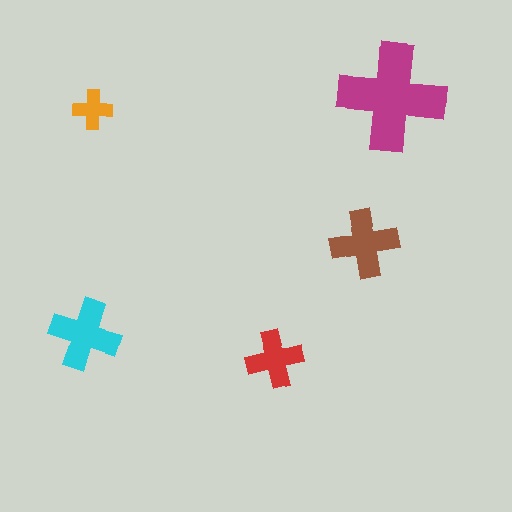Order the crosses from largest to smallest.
the magenta one, the cyan one, the brown one, the red one, the orange one.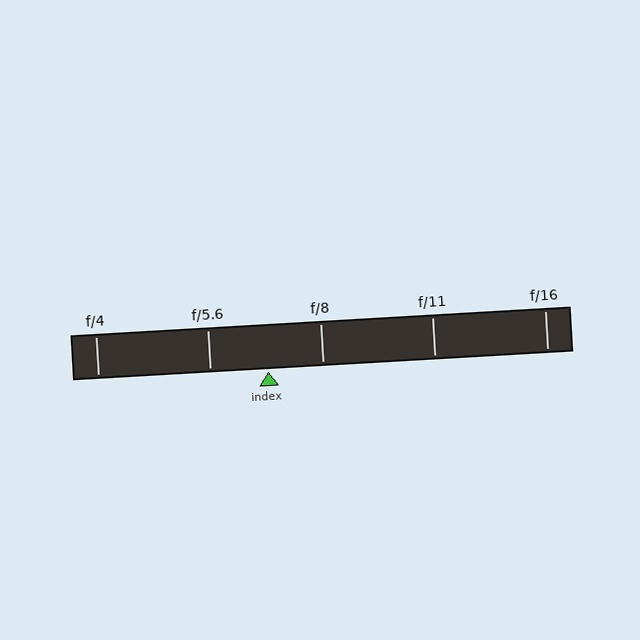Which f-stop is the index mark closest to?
The index mark is closest to f/8.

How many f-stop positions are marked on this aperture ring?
There are 5 f-stop positions marked.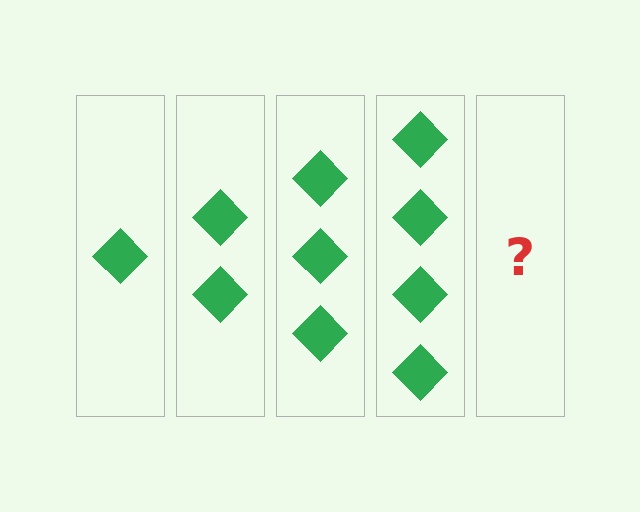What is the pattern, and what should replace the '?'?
The pattern is that each step adds one more diamond. The '?' should be 5 diamonds.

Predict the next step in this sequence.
The next step is 5 diamonds.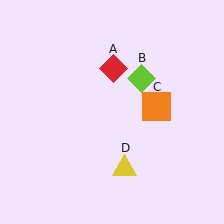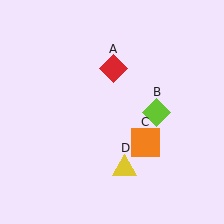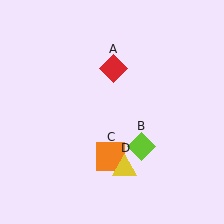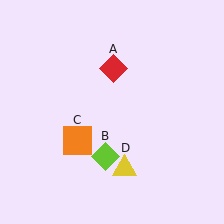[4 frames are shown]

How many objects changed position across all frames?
2 objects changed position: lime diamond (object B), orange square (object C).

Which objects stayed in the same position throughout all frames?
Red diamond (object A) and yellow triangle (object D) remained stationary.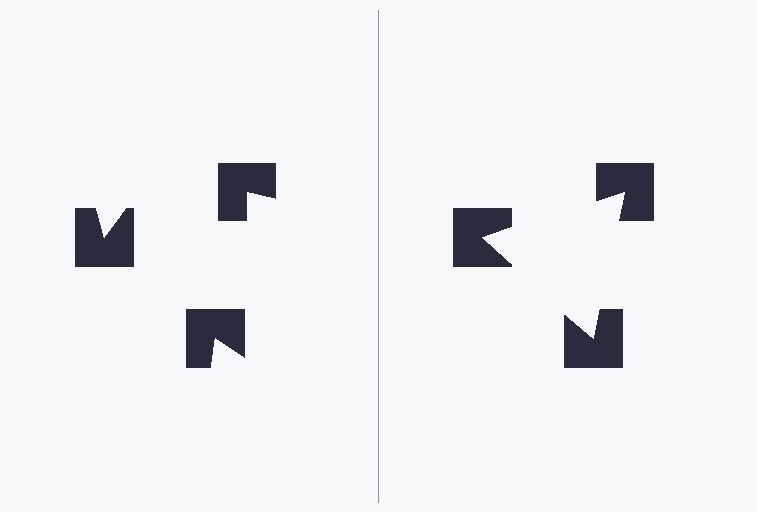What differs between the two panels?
The notched squares are positioned identically on both sides; only the wedge orientations differ. On the right they align to a triangle; on the left they are misaligned.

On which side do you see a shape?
An illusory triangle appears on the right side. On the left side the wedge cuts are rotated, so no coherent shape forms.